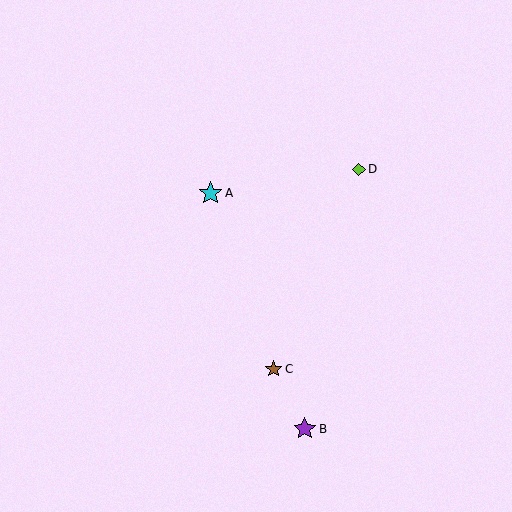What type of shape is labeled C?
Shape C is a brown star.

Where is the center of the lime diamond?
The center of the lime diamond is at (359, 169).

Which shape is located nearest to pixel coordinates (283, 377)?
The brown star (labeled C) at (274, 369) is nearest to that location.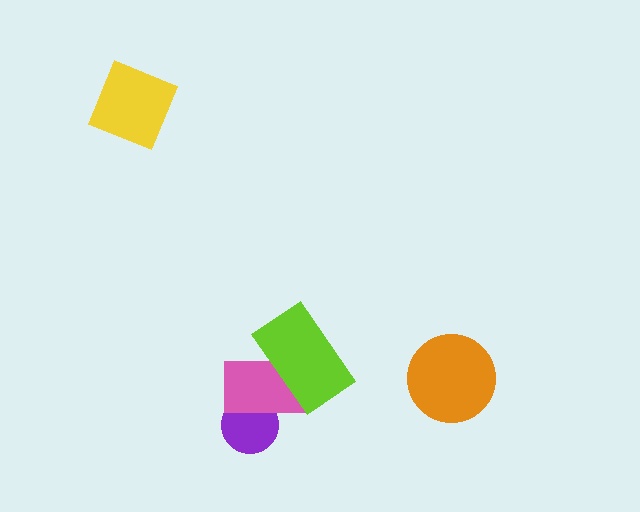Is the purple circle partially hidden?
Yes, it is partially covered by another shape.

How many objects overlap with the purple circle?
1 object overlaps with the purple circle.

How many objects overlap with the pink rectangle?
2 objects overlap with the pink rectangle.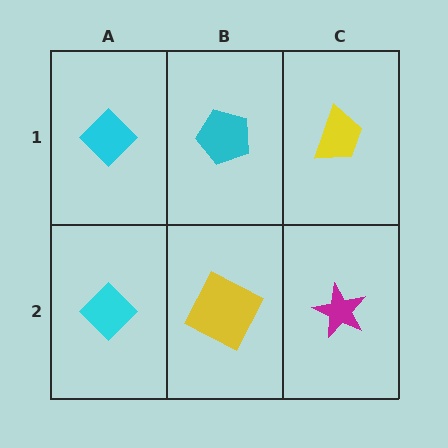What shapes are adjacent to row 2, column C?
A yellow trapezoid (row 1, column C), a yellow square (row 2, column B).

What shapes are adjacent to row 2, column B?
A cyan pentagon (row 1, column B), a cyan diamond (row 2, column A), a magenta star (row 2, column C).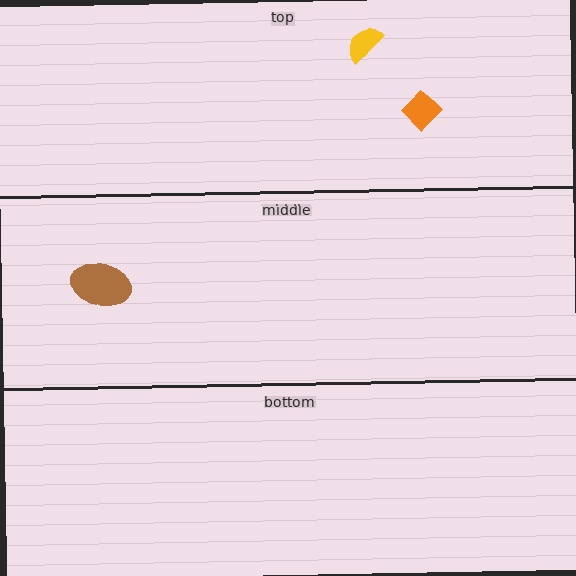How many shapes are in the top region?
2.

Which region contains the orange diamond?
The top region.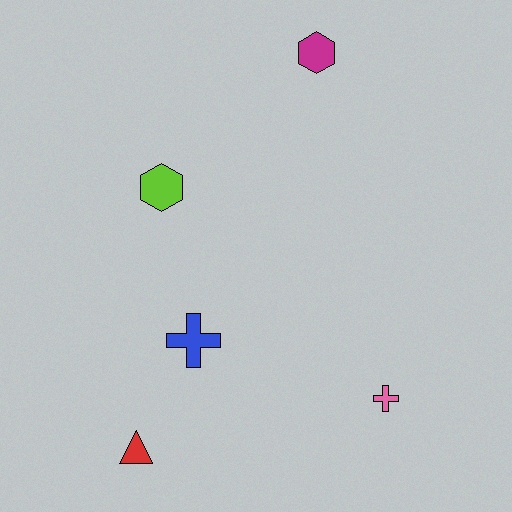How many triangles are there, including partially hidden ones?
There is 1 triangle.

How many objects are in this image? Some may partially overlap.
There are 5 objects.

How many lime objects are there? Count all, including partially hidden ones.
There is 1 lime object.